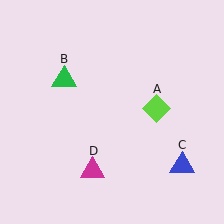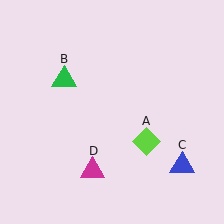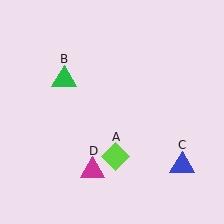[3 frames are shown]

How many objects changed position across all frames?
1 object changed position: lime diamond (object A).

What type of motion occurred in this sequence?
The lime diamond (object A) rotated clockwise around the center of the scene.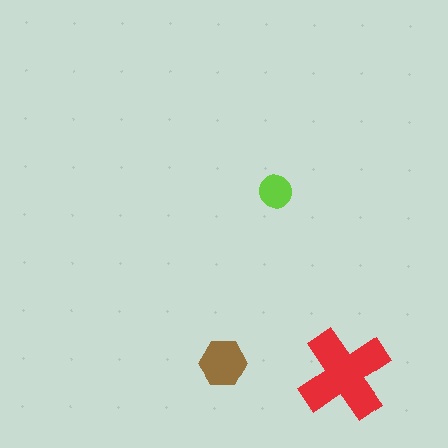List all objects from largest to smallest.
The red cross, the brown hexagon, the lime circle.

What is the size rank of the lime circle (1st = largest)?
3rd.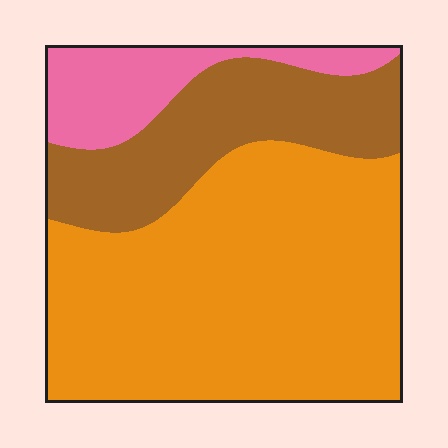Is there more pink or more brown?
Brown.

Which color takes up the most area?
Orange, at roughly 60%.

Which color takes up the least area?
Pink, at roughly 15%.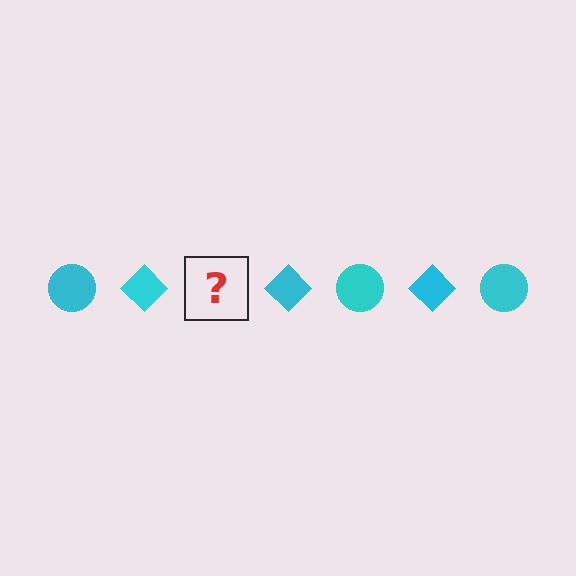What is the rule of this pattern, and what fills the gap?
The rule is that the pattern cycles through circle, diamond shapes in cyan. The gap should be filled with a cyan circle.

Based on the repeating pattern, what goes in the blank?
The blank should be a cyan circle.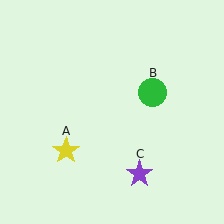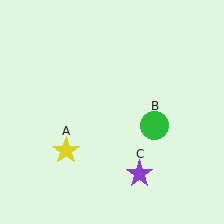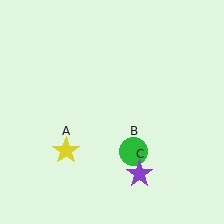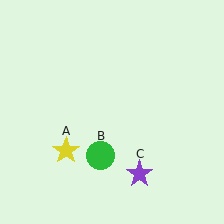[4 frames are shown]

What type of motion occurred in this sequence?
The green circle (object B) rotated clockwise around the center of the scene.